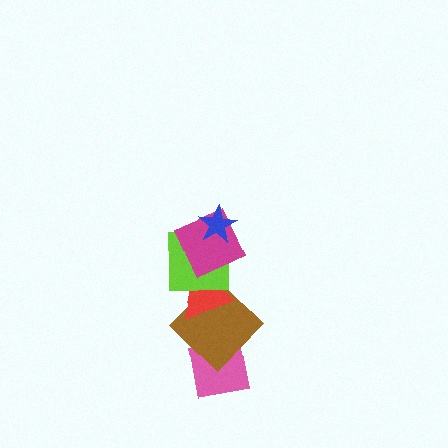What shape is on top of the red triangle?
The lime square is on top of the red triangle.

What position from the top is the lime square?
The lime square is 3rd from the top.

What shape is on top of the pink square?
The brown diamond is on top of the pink square.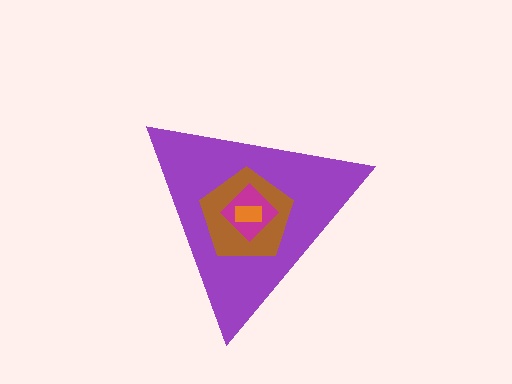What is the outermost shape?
The purple triangle.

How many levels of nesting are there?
4.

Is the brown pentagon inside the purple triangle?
Yes.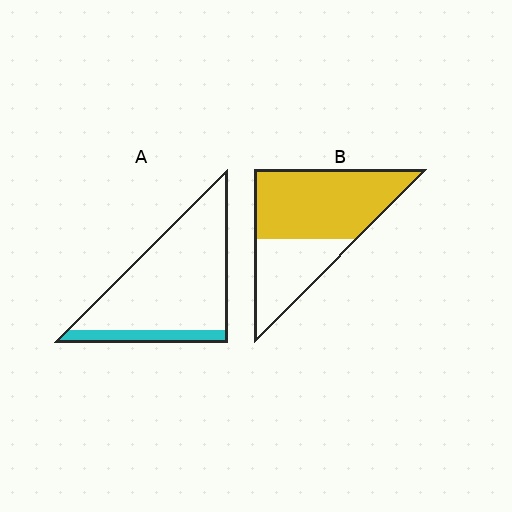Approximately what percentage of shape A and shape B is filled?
A is approximately 15% and B is approximately 65%.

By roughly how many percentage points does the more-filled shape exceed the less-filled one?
By roughly 50 percentage points (B over A).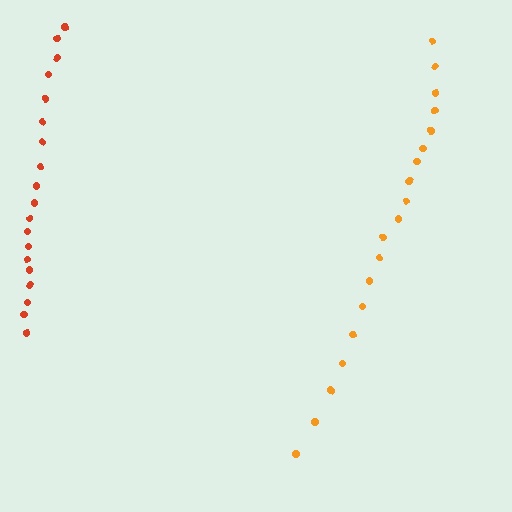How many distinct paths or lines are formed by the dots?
There are 2 distinct paths.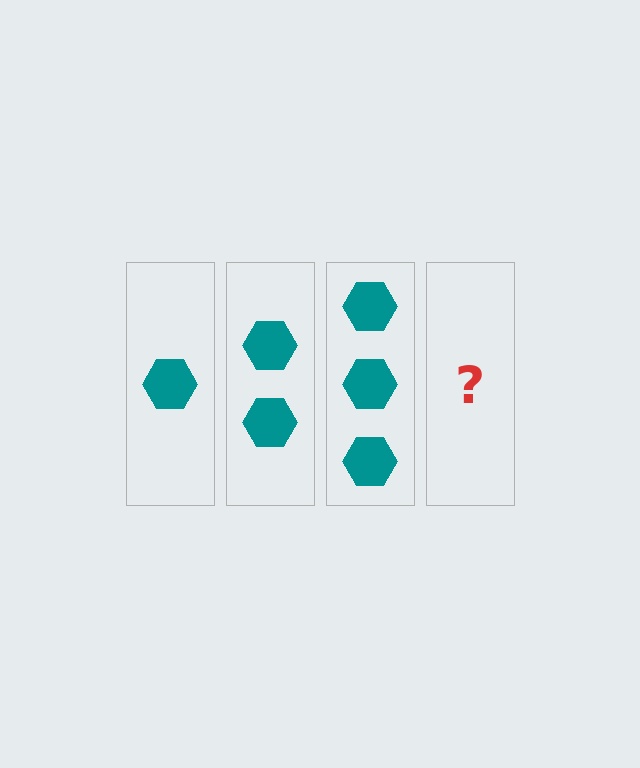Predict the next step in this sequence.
The next step is 4 hexagons.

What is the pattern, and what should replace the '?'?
The pattern is that each step adds one more hexagon. The '?' should be 4 hexagons.